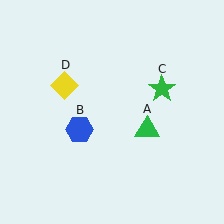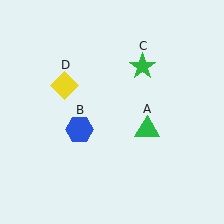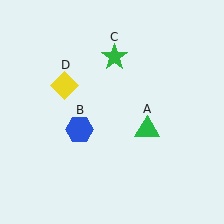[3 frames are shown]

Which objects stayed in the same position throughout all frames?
Green triangle (object A) and blue hexagon (object B) and yellow diamond (object D) remained stationary.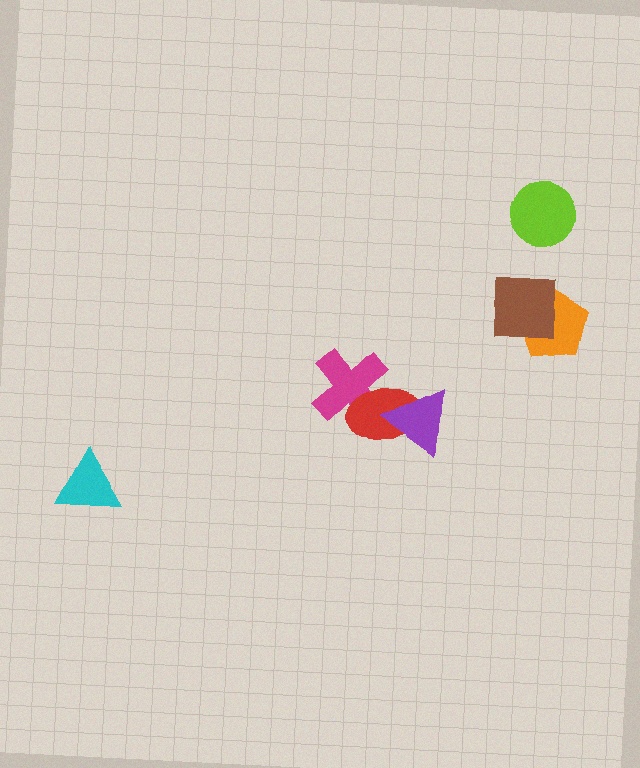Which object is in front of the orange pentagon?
The brown square is in front of the orange pentagon.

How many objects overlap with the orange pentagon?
1 object overlaps with the orange pentagon.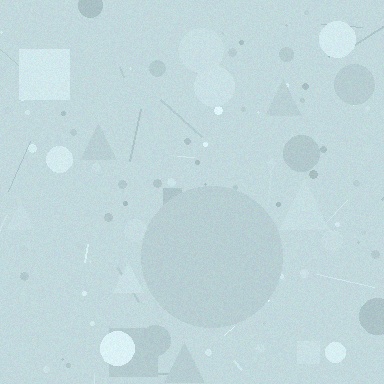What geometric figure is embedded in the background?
A circle is embedded in the background.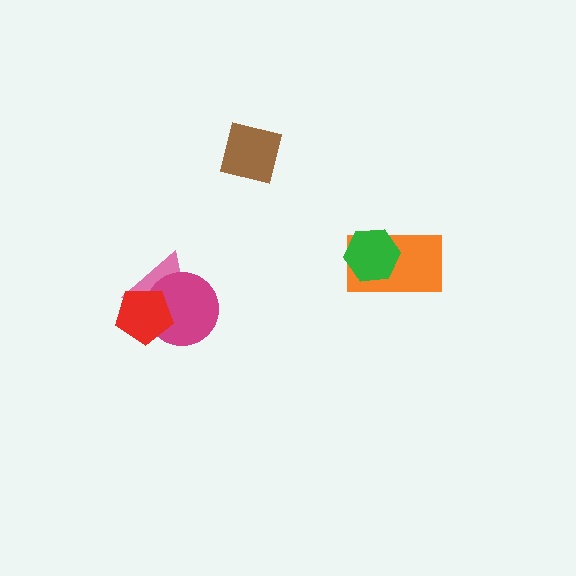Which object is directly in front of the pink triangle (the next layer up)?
The magenta circle is directly in front of the pink triangle.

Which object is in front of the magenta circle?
The red pentagon is in front of the magenta circle.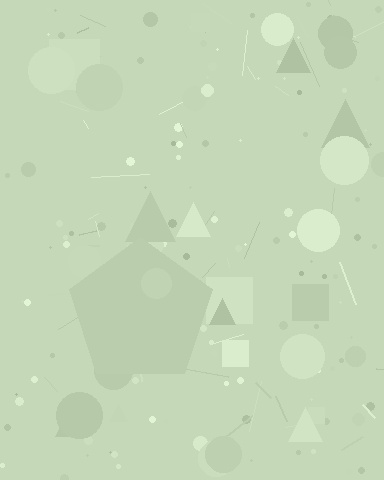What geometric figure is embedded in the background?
A pentagon is embedded in the background.